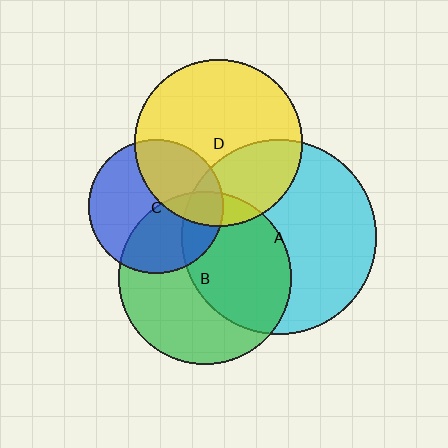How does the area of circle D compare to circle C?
Approximately 1.5 times.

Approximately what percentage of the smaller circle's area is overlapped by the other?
Approximately 10%.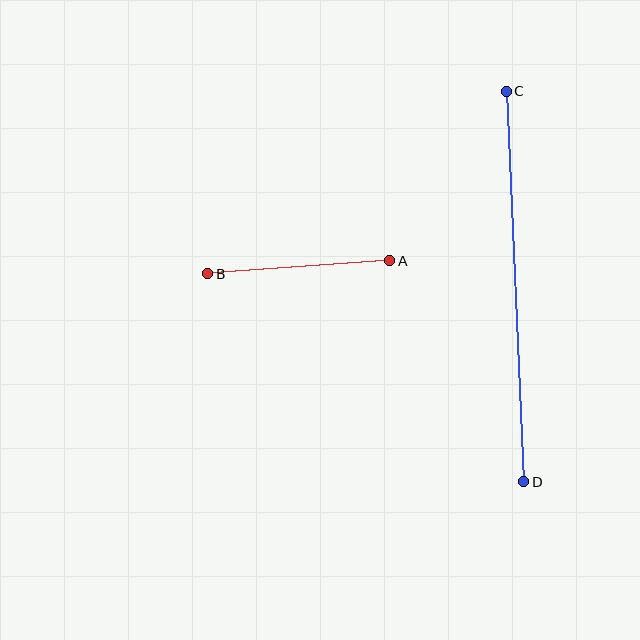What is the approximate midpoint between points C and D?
The midpoint is at approximately (515, 286) pixels.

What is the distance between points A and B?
The distance is approximately 183 pixels.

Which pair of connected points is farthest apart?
Points C and D are farthest apart.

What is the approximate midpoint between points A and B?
The midpoint is at approximately (299, 267) pixels.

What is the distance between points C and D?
The distance is approximately 391 pixels.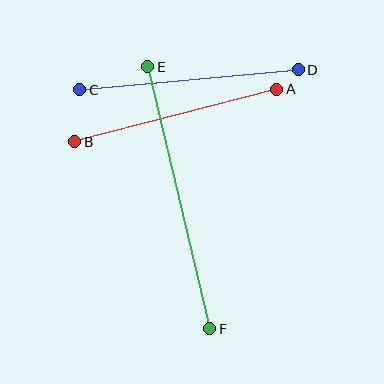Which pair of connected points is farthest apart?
Points E and F are farthest apart.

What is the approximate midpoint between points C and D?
The midpoint is at approximately (189, 80) pixels.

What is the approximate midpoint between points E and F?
The midpoint is at approximately (179, 198) pixels.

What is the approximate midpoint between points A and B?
The midpoint is at approximately (176, 115) pixels.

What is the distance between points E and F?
The distance is approximately 269 pixels.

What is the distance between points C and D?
The distance is approximately 220 pixels.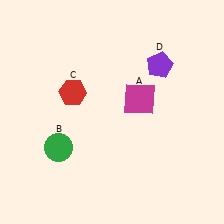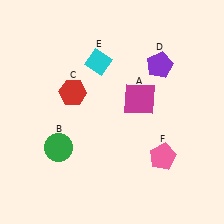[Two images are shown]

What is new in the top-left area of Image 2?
A cyan diamond (E) was added in the top-left area of Image 2.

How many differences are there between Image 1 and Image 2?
There are 2 differences between the two images.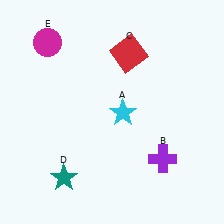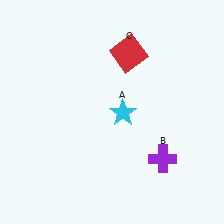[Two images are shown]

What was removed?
The teal star (D), the magenta circle (E) were removed in Image 2.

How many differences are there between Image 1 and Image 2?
There are 2 differences between the two images.